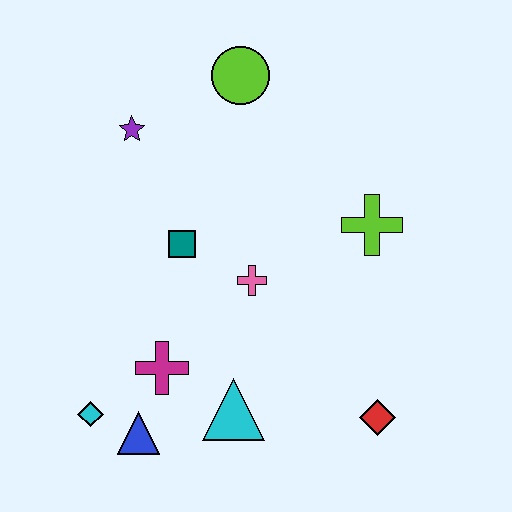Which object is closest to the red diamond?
The cyan triangle is closest to the red diamond.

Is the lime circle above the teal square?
Yes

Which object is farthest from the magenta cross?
The lime circle is farthest from the magenta cross.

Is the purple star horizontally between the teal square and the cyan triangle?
No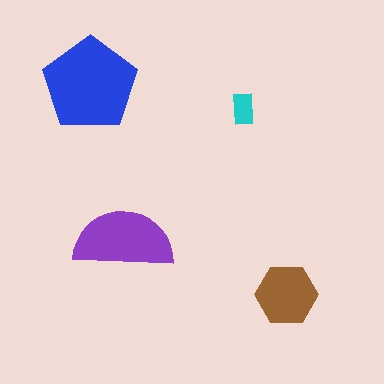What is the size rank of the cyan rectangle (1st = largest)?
4th.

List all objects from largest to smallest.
The blue pentagon, the purple semicircle, the brown hexagon, the cyan rectangle.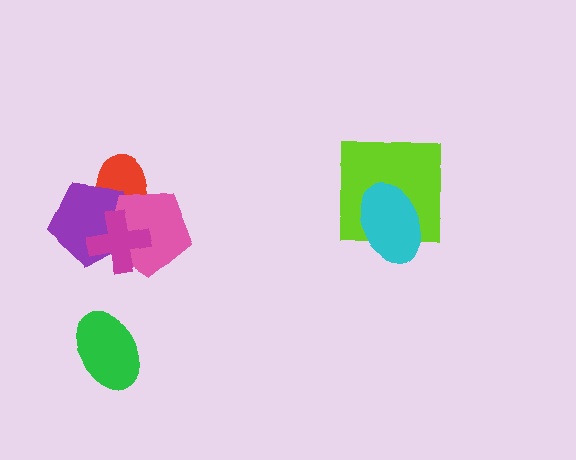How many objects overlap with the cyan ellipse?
1 object overlaps with the cyan ellipse.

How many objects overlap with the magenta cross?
3 objects overlap with the magenta cross.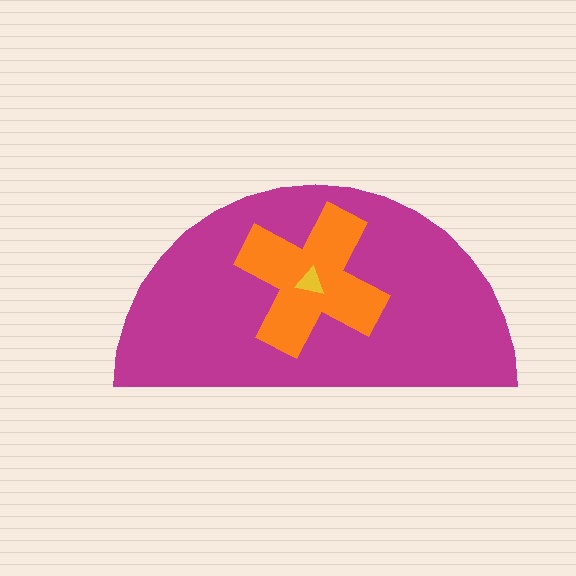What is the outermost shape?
The magenta semicircle.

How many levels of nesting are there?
3.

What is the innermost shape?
The yellow triangle.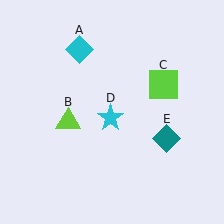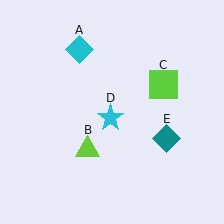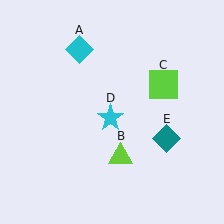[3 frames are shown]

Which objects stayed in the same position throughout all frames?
Cyan diamond (object A) and lime square (object C) and cyan star (object D) and teal diamond (object E) remained stationary.